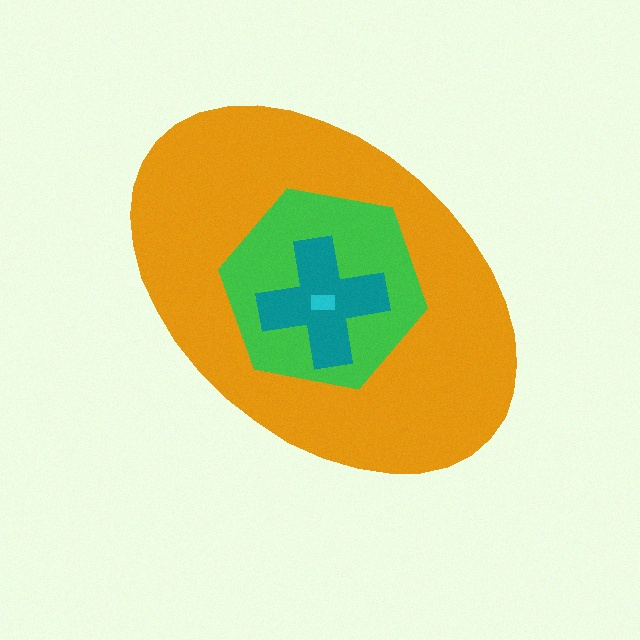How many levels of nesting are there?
4.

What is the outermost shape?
The orange ellipse.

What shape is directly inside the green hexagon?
The teal cross.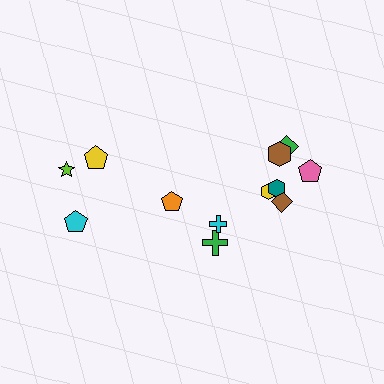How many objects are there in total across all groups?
There are 12 objects.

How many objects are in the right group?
There are 8 objects.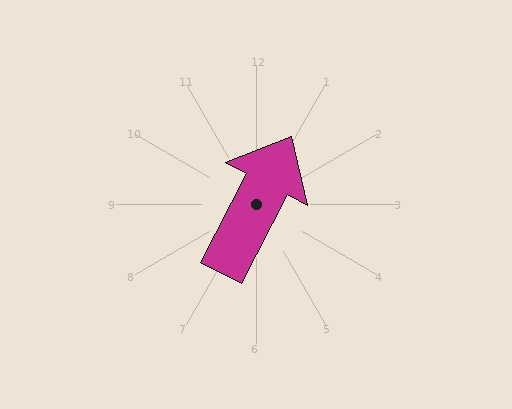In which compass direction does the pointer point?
Northeast.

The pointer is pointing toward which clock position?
Roughly 1 o'clock.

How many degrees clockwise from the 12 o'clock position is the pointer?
Approximately 27 degrees.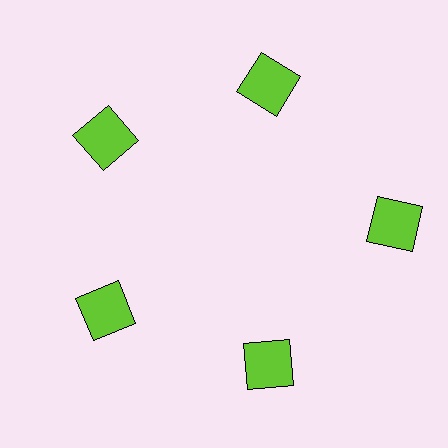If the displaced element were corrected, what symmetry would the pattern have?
It would have 5-fold rotational symmetry — the pattern would map onto itself every 72 degrees.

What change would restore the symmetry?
The symmetry would be restored by moving it inward, back onto the ring so that all 5 squares sit at equal angles and equal distance from the center.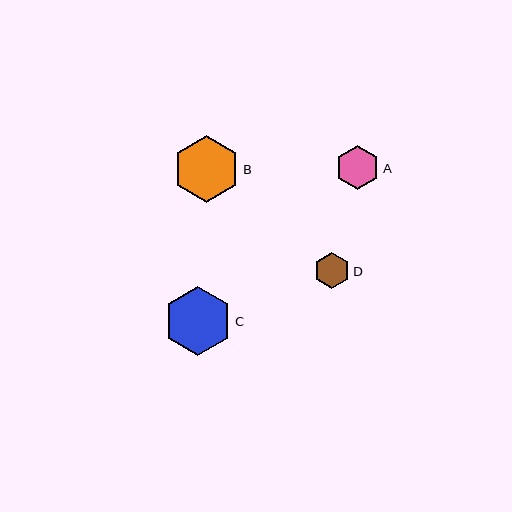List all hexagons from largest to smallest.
From largest to smallest: C, B, A, D.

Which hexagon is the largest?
Hexagon C is the largest with a size of approximately 69 pixels.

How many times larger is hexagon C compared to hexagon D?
Hexagon C is approximately 1.9 times the size of hexagon D.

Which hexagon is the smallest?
Hexagon D is the smallest with a size of approximately 37 pixels.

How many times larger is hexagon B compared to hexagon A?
Hexagon B is approximately 1.5 times the size of hexagon A.